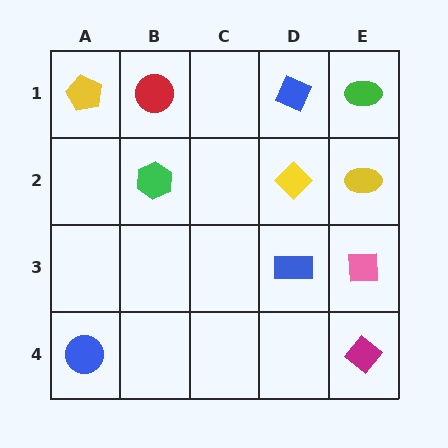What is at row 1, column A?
A yellow pentagon.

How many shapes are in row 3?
2 shapes.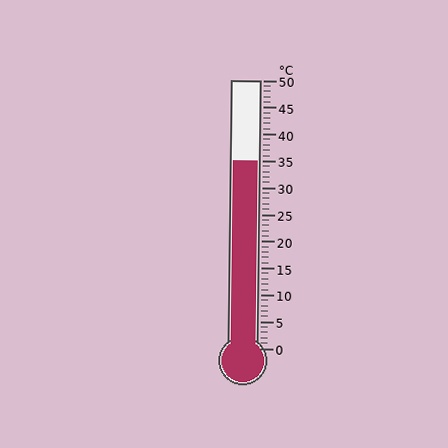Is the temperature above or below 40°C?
The temperature is below 40°C.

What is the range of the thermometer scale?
The thermometer scale ranges from 0°C to 50°C.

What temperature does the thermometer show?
The thermometer shows approximately 35°C.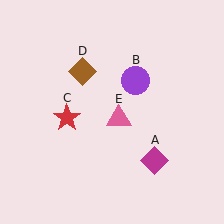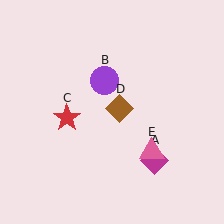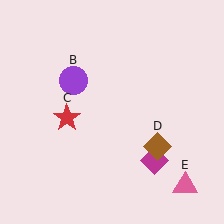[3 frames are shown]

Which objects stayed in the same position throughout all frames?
Magenta diamond (object A) and red star (object C) remained stationary.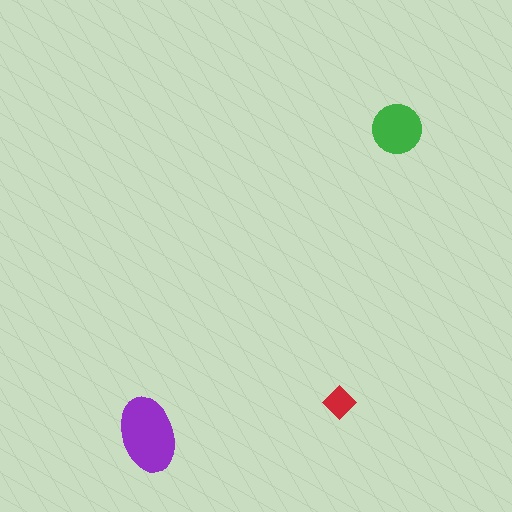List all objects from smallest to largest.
The red diamond, the green circle, the purple ellipse.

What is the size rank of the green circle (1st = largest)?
2nd.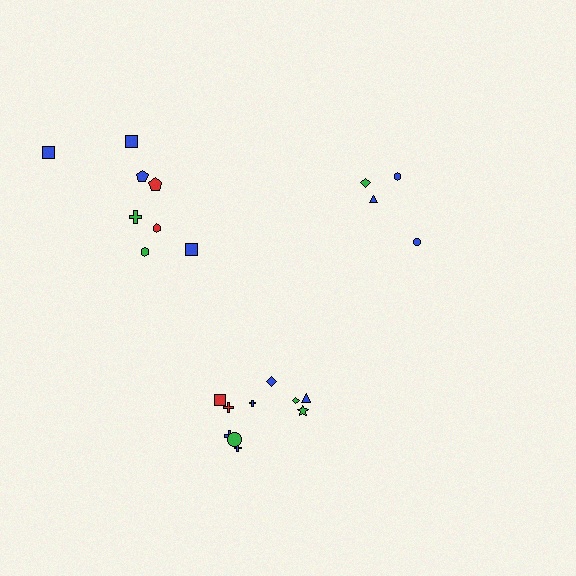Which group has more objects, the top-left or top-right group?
The top-left group.